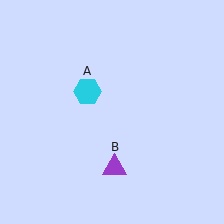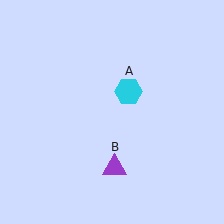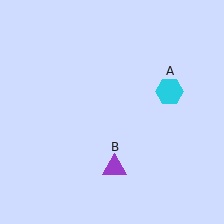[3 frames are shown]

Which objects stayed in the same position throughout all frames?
Purple triangle (object B) remained stationary.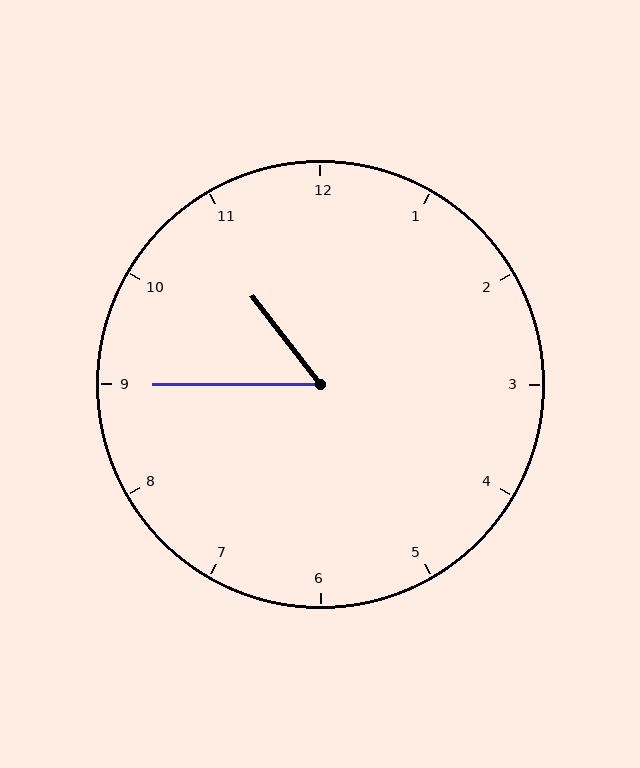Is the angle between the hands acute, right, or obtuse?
It is acute.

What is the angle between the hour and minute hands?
Approximately 52 degrees.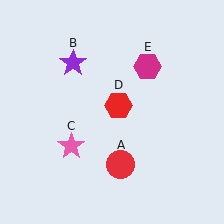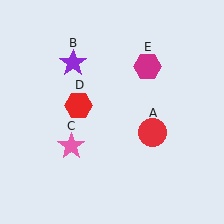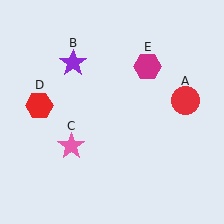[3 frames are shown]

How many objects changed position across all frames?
2 objects changed position: red circle (object A), red hexagon (object D).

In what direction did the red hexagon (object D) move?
The red hexagon (object D) moved left.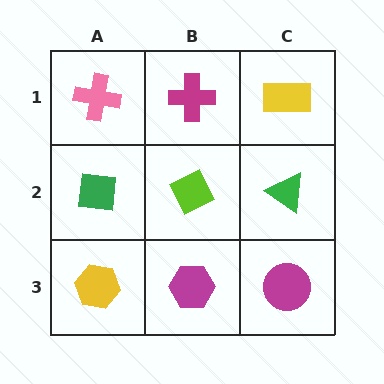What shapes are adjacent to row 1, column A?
A green square (row 2, column A), a magenta cross (row 1, column B).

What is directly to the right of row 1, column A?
A magenta cross.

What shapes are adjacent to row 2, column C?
A yellow rectangle (row 1, column C), a magenta circle (row 3, column C), a lime diamond (row 2, column B).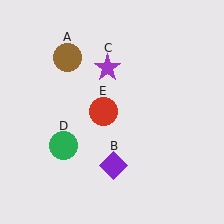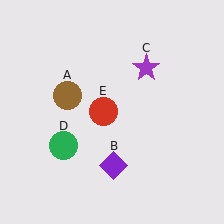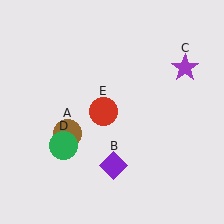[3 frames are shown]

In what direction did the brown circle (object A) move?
The brown circle (object A) moved down.